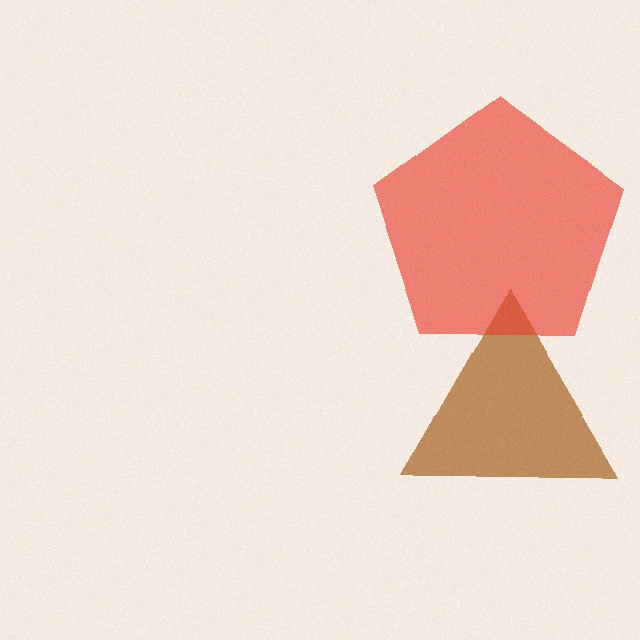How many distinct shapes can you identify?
There are 2 distinct shapes: a brown triangle, a red pentagon.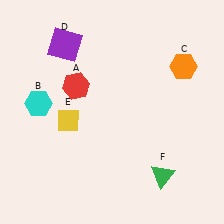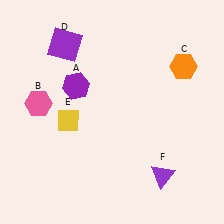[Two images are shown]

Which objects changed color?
A changed from red to purple. B changed from cyan to pink. F changed from green to purple.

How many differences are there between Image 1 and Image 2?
There are 3 differences between the two images.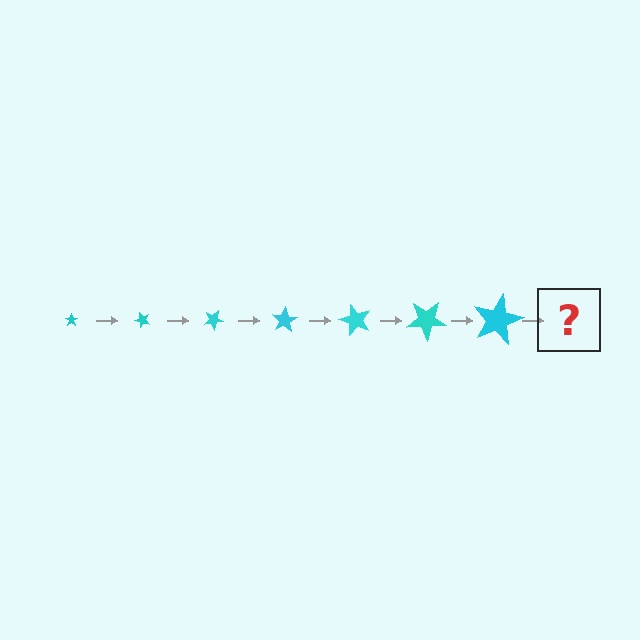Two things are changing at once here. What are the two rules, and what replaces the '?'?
The two rules are that the star grows larger each step and it rotates 50 degrees each step. The '?' should be a star, larger than the previous one and rotated 350 degrees from the start.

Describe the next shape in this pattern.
It should be a star, larger than the previous one and rotated 350 degrees from the start.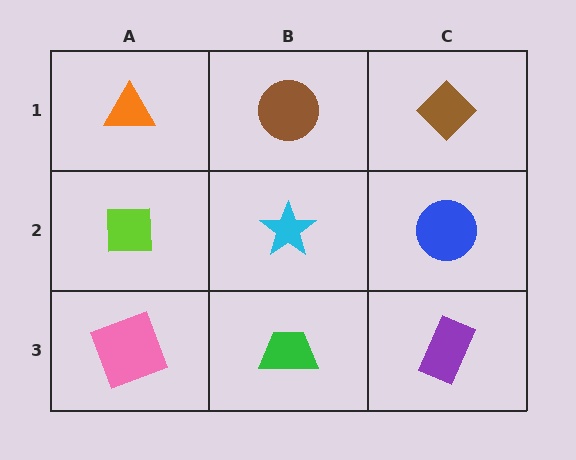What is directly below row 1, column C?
A blue circle.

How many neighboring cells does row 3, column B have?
3.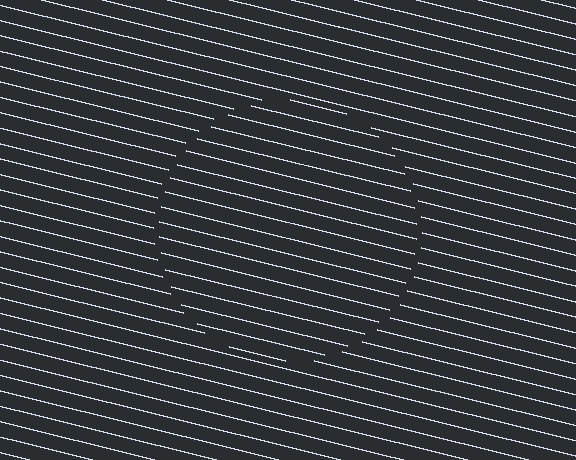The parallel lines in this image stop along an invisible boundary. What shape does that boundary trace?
An illusory circle. The interior of the shape contains the same grating, shifted by half a period — the contour is defined by the phase discontinuity where line-ends from the inner and outer gratings abut.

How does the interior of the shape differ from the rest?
The interior of the shape contains the same grating, shifted by half a period — the contour is defined by the phase discontinuity where line-ends from the inner and outer gratings abut.